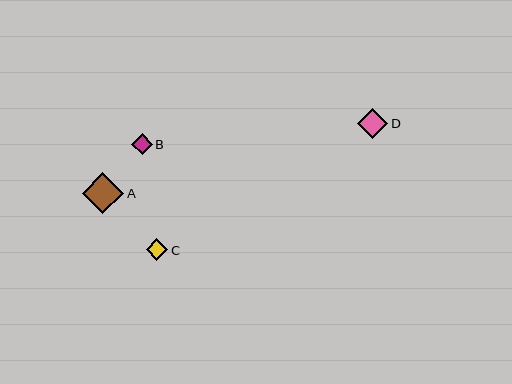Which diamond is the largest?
Diamond A is the largest with a size of approximately 41 pixels.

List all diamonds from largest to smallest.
From largest to smallest: A, D, C, B.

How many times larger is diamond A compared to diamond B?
Diamond A is approximately 2.0 times the size of diamond B.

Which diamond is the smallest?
Diamond B is the smallest with a size of approximately 21 pixels.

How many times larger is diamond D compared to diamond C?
Diamond D is approximately 1.4 times the size of diamond C.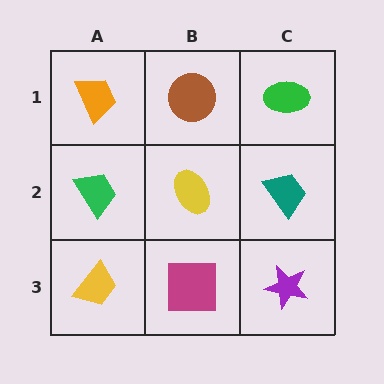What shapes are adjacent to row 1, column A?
A green trapezoid (row 2, column A), a brown circle (row 1, column B).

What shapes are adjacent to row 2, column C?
A green ellipse (row 1, column C), a purple star (row 3, column C), a yellow ellipse (row 2, column B).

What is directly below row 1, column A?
A green trapezoid.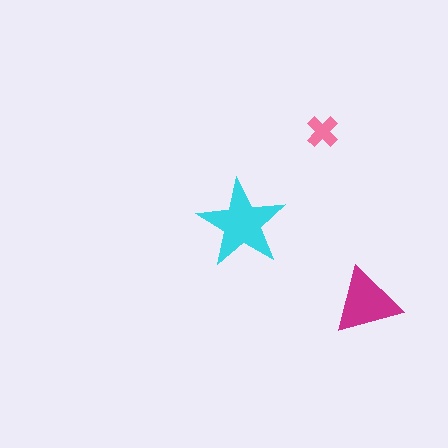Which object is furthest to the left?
The cyan star is leftmost.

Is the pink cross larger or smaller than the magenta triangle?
Smaller.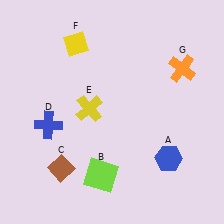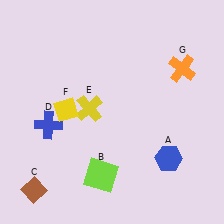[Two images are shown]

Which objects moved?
The objects that moved are: the brown diamond (C), the yellow diamond (F).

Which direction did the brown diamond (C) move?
The brown diamond (C) moved left.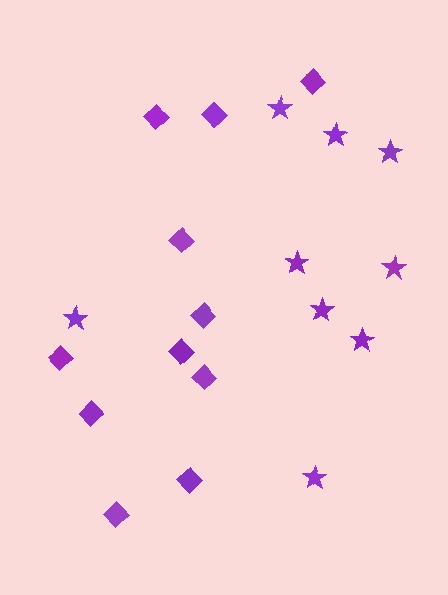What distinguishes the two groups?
There are 2 groups: one group of diamonds (11) and one group of stars (9).